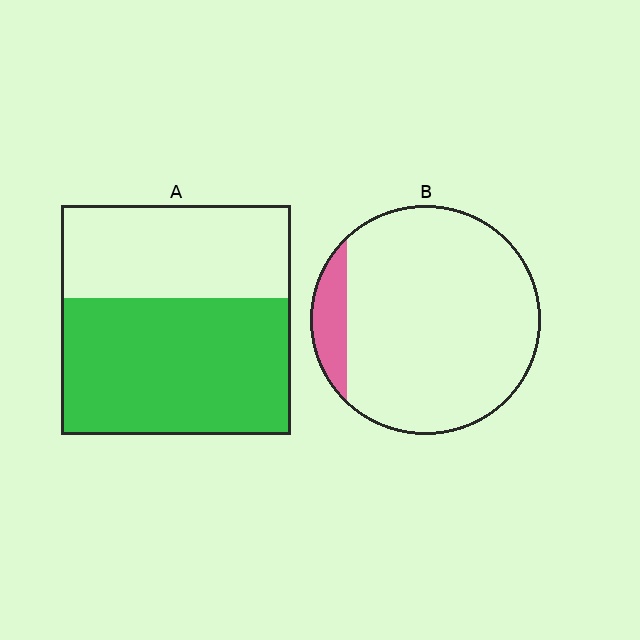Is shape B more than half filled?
No.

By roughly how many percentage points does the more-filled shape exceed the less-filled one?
By roughly 50 percentage points (A over B).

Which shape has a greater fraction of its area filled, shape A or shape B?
Shape A.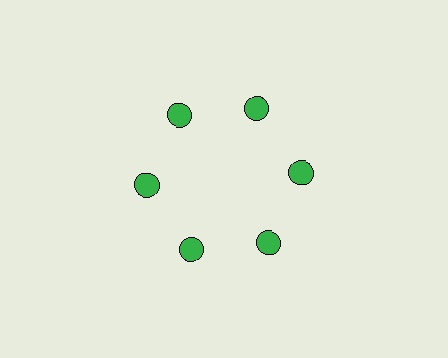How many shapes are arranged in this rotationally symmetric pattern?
There are 6 shapes, arranged in 6 groups of 1.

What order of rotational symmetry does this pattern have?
This pattern has 6-fold rotational symmetry.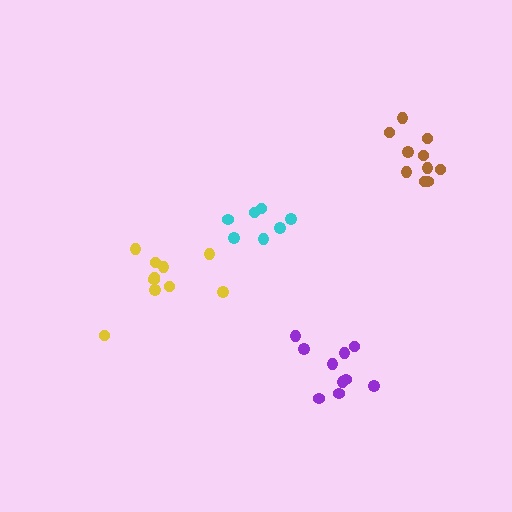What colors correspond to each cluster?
The clusters are colored: purple, brown, cyan, yellow.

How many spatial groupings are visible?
There are 4 spatial groupings.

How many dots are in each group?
Group 1: 10 dots, Group 2: 10 dots, Group 3: 7 dots, Group 4: 10 dots (37 total).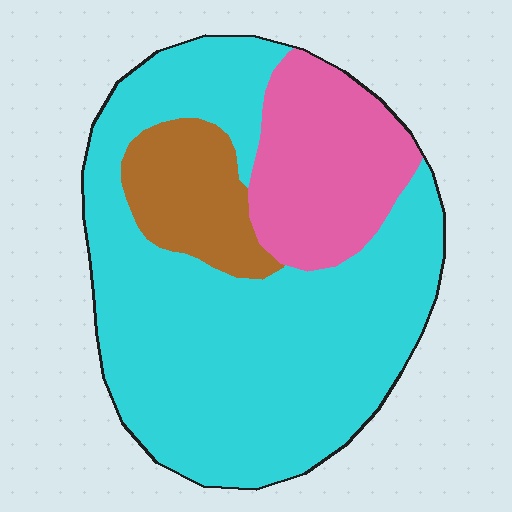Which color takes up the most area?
Cyan, at roughly 65%.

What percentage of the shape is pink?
Pink takes up about one fifth (1/5) of the shape.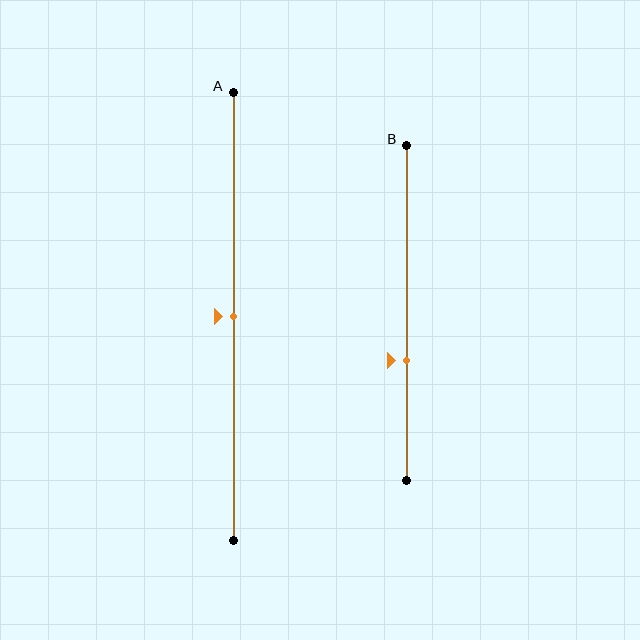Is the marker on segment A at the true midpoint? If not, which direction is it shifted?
Yes, the marker on segment A is at the true midpoint.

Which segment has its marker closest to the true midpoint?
Segment A has its marker closest to the true midpoint.